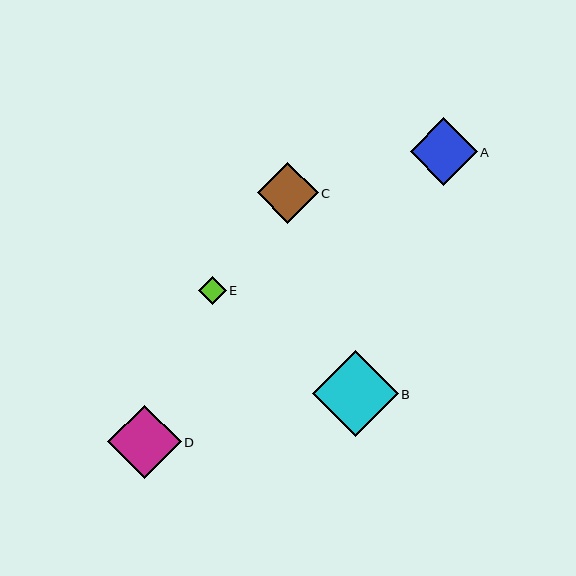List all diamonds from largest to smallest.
From largest to smallest: B, D, A, C, E.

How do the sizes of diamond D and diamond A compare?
Diamond D and diamond A are approximately the same size.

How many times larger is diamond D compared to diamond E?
Diamond D is approximately 2.6 times the size of diamond E.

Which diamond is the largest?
Diamond B is the largest with a size of approximately 85 pixels.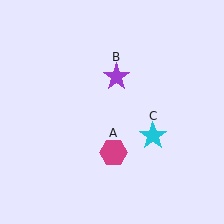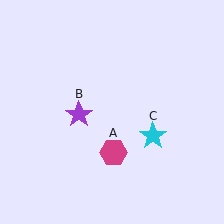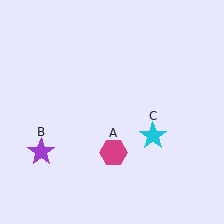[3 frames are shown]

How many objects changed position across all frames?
1 object changed position: purple star (object B).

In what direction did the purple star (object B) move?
The purple star (object B) moved down and to the left.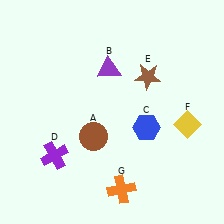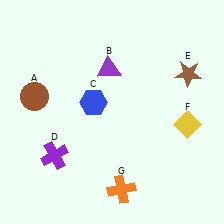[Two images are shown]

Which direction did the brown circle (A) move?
The brown circle (A) moved left.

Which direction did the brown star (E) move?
The brown star (E) moved right.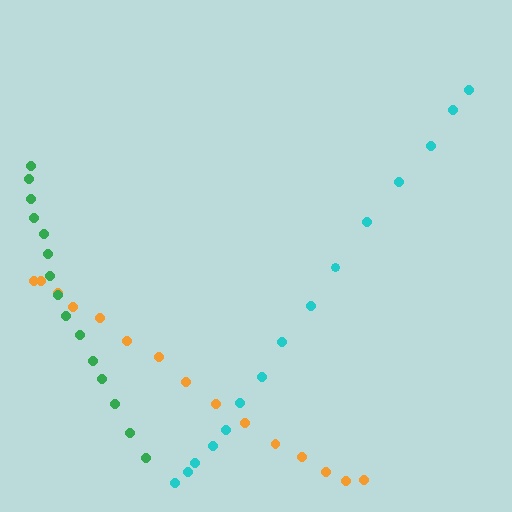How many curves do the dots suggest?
There are 3 distinct paths.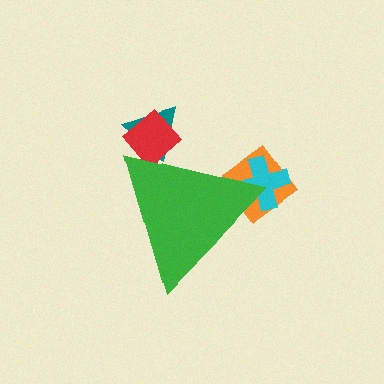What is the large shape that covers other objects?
A green triangle.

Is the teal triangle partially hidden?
Yes, the teal triangle is partially hidden behind the green triangle.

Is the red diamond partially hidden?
Yes, the red diamond is partially hidden behind the green triangle.